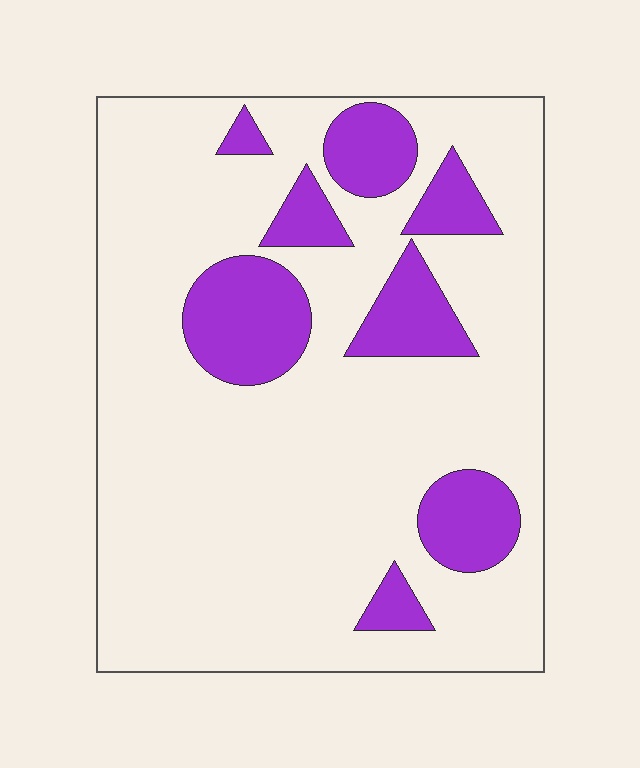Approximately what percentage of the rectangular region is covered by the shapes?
Approximately 20%.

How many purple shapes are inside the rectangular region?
8.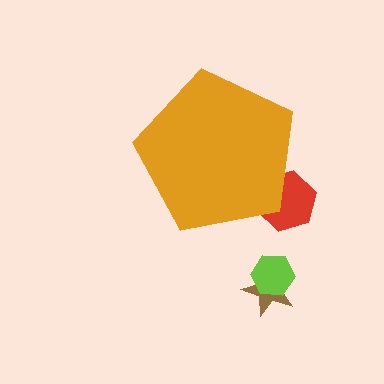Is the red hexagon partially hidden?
Yes, the red hexagon is partially hidden behind the orange pentagon.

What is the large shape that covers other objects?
An orange pentagon.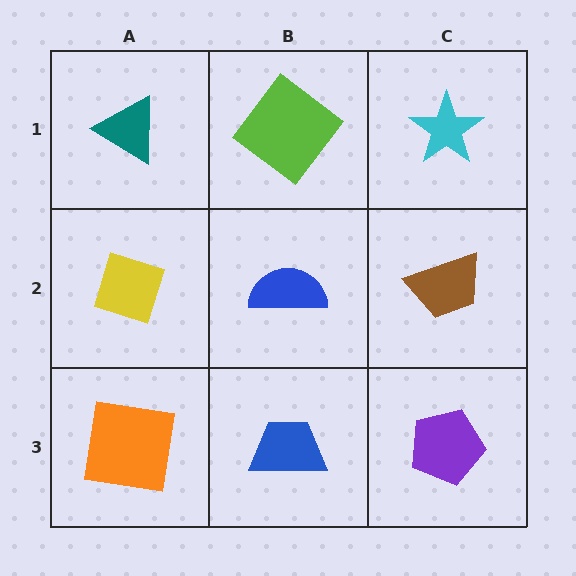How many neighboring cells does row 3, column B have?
3.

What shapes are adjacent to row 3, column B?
A blue semicircle (row 2, column B), an orange square (row 3, column A), a purple pentagon (row 3, column C).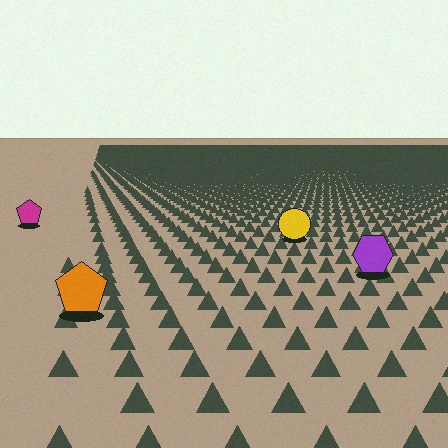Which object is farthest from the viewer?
The magenta pentagon is farthest from the viewer. It appears smaller and the ground texture around it is denser.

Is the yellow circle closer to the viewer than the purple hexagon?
No. The purple hexagon is closer — you can tell from the texture gradient: the ground texture is coarser near it.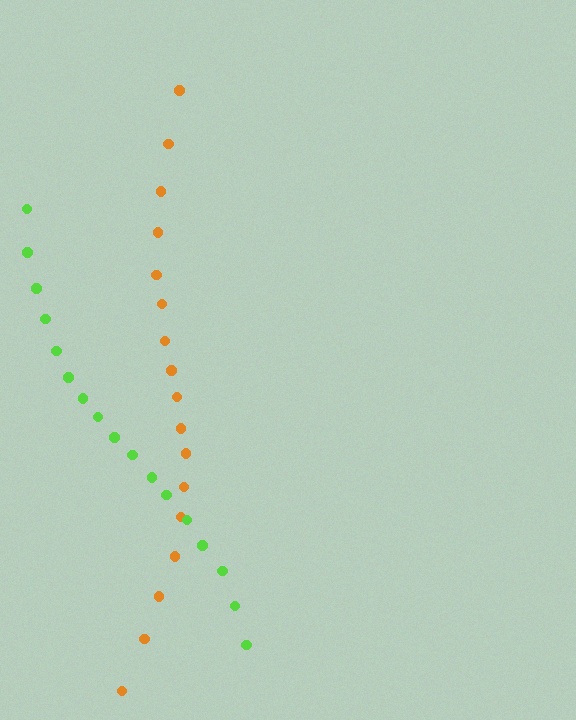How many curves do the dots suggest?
There are 2 distinct paths.